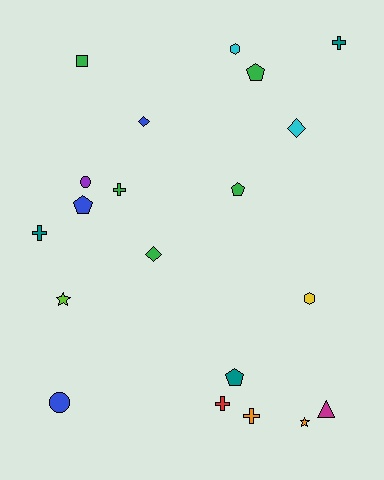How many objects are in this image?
There are 20 objects.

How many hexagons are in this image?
There are 2 hexagons.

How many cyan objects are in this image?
There are 2 cyan objects.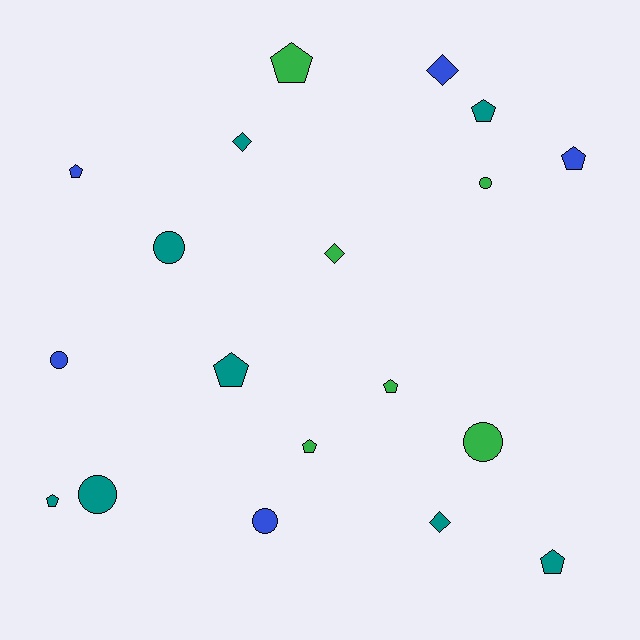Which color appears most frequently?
Teal, with 8 objects.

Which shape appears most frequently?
Pentagon, with 9 objects.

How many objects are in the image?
There are 19 objects.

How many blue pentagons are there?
There are 2 blue pentagons.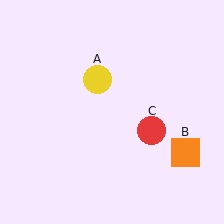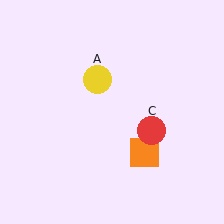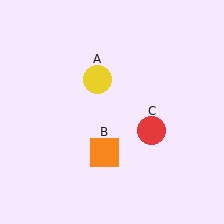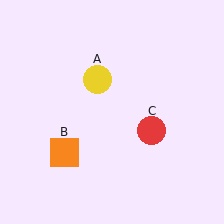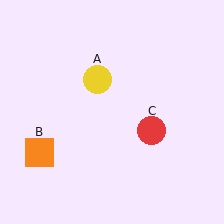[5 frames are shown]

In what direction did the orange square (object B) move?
The orange square (object B) moved left.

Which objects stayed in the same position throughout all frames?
Yellow circle (object A) and red circle (object C) remained stationary.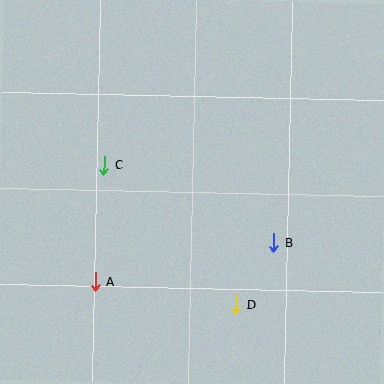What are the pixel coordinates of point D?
Point D is at (236, 305).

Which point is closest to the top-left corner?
Point C is closest to the top-left corner.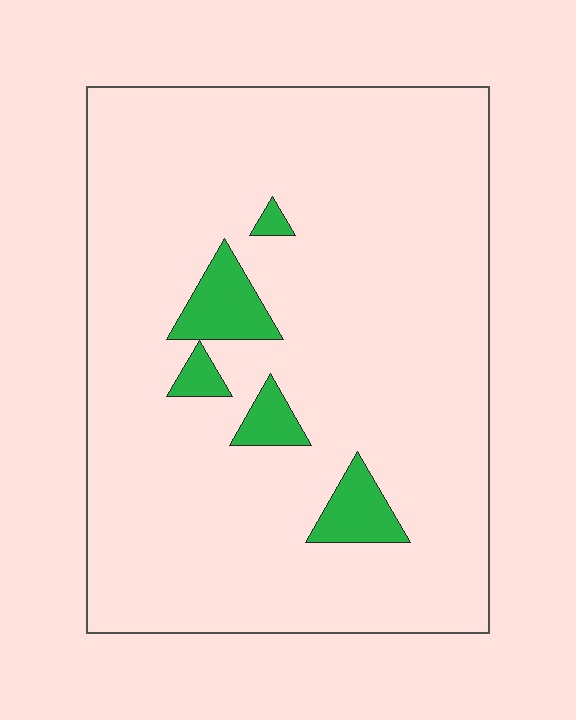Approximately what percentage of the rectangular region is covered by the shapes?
Approximately 10%.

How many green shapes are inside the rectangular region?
5.